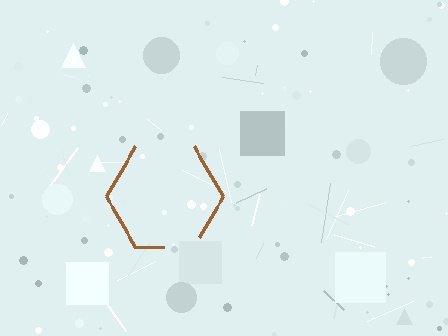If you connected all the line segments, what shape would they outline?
They would outline a hexagon.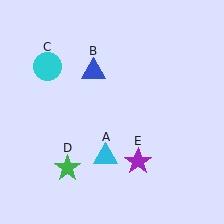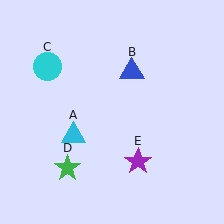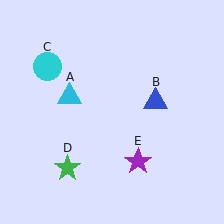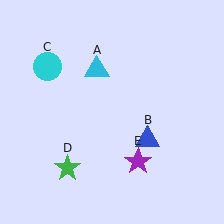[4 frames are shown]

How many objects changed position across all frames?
2 objects changed position: cyan triangle (object A), blue triangle (object B).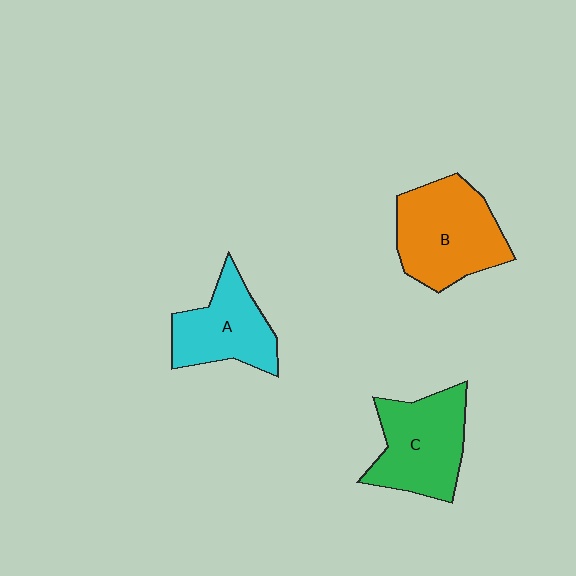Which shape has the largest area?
Shape B (orange).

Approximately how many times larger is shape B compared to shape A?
Approximately 1.3 times.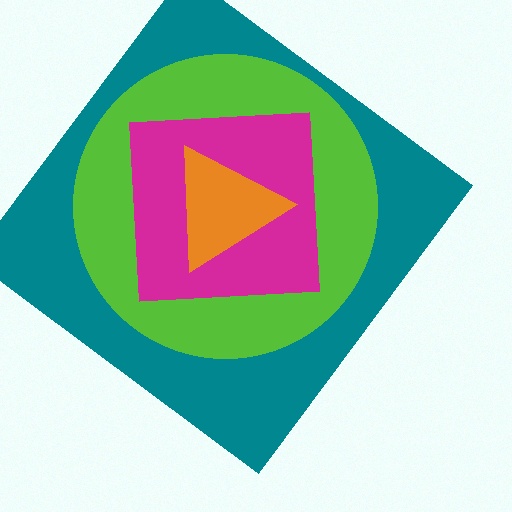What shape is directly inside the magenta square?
The orange triangle.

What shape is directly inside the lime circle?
The magenta square.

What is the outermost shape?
The teal diamond.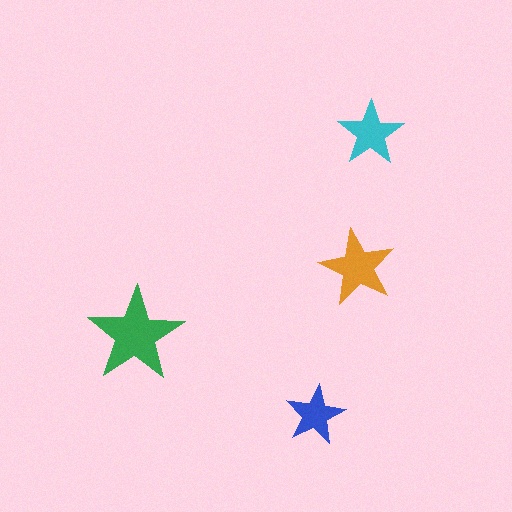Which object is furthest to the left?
The green star is leftmost.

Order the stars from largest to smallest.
the green one, the orange one, the cyan one, the blue one.